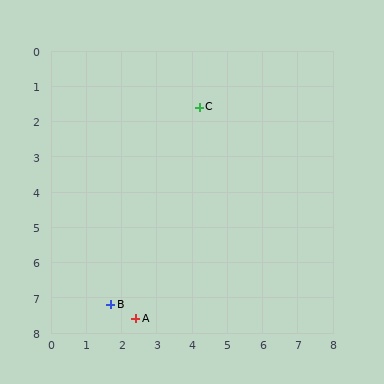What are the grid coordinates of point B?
Point B is at approximately (1.7, 7.2).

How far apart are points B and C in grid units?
Points B and C are about 6.1 grid units apart.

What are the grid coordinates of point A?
Point A is at approximately (2.4, 7.6).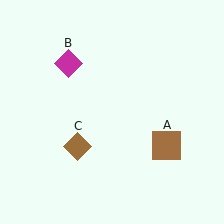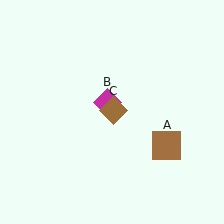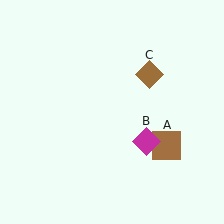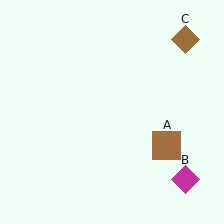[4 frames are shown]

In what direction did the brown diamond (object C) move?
The brown diamond (object C) moved up and to the right.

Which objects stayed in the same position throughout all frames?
Brown square (object A) remained stationary.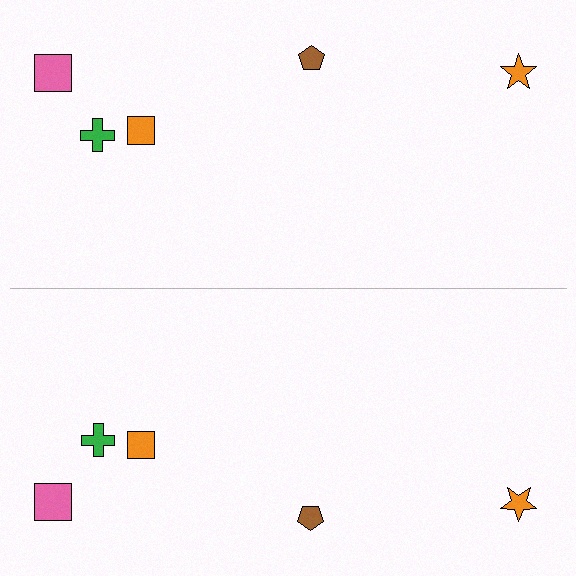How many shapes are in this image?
There are 10 shapes in this image.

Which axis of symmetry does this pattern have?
The pattern has a horizontal axis of symmetry running through the center of the image.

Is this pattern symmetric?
Yes, this pattern has bilateral (reflection) symmetry.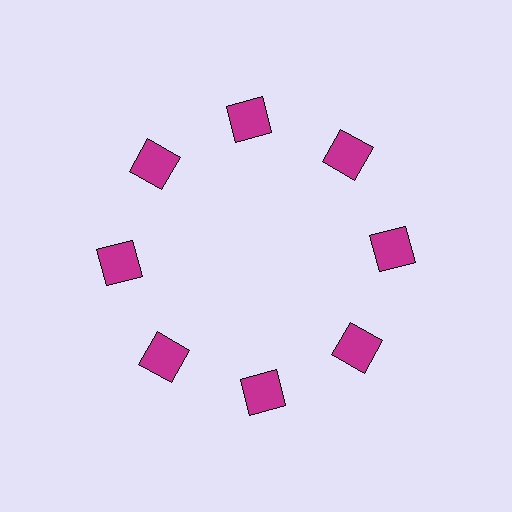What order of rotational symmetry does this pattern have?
This pattern has 8-fold rotational symmetry.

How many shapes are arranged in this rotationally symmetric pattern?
There are 8 shapes, arranged in 8 groups of 1.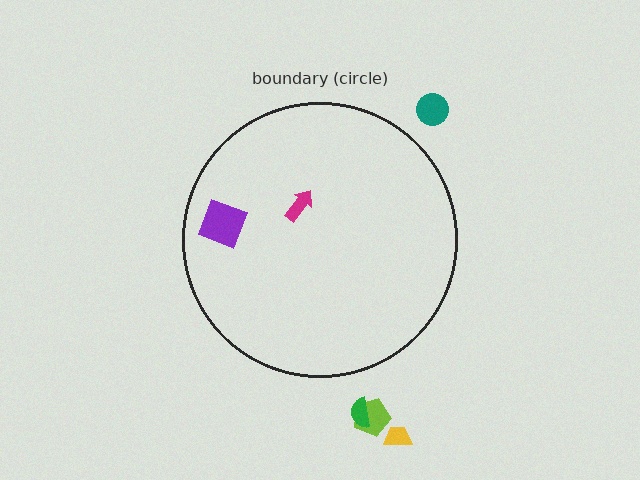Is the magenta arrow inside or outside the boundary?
Inside.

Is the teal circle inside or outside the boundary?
Outside.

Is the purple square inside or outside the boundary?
Inside.